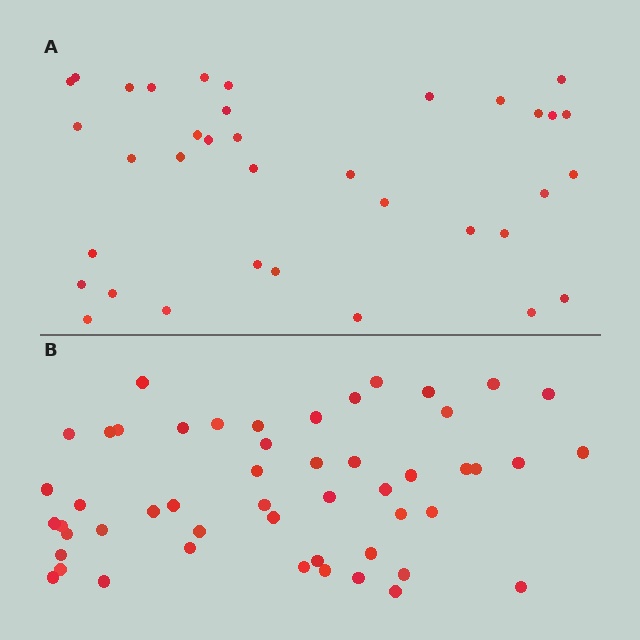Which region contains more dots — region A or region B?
Region B (the bottom region) has more dots.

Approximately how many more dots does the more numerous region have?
Region B has approximately 15 more dots than region A.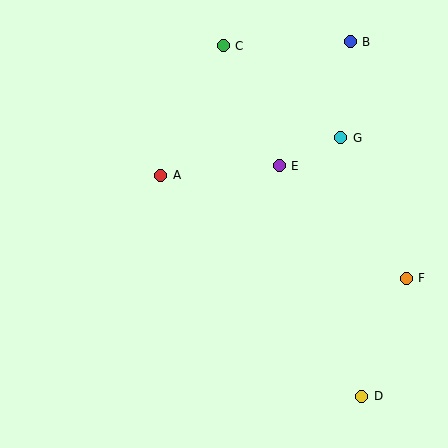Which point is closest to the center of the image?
Point A at (161, 175) is closest to the center.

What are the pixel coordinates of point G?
Point G is at (341, 138).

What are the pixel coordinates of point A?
Point A is at (161, 175).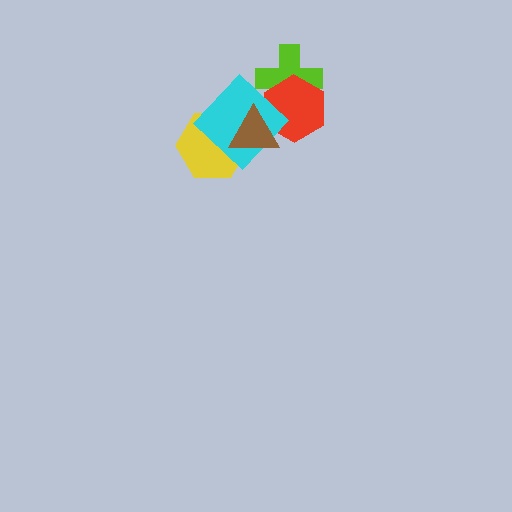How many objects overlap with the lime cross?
2 objects overlap with the lime cross.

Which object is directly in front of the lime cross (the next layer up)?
The red hexagon is directly in front of the lime cross.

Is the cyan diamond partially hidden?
Yes, it is partially covered by another shape.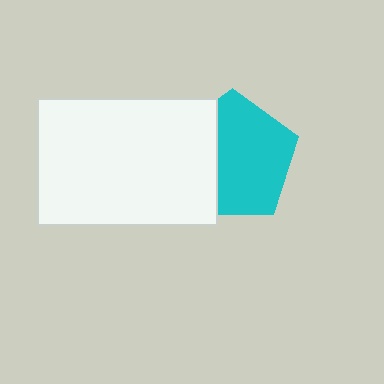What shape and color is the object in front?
The object in front is a white rectangle.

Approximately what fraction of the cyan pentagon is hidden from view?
Roughly 34% of the cyan pentagon is hidden behind the white rectangle.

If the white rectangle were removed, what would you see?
You would see the complete cyan pentagon.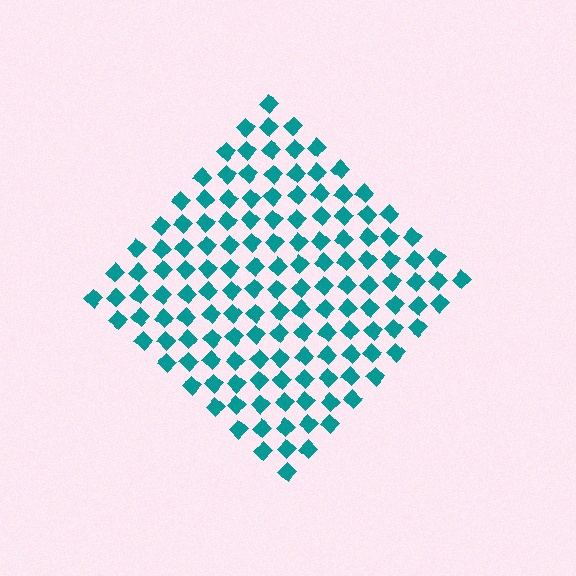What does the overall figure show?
The overall figure shows a diamond.